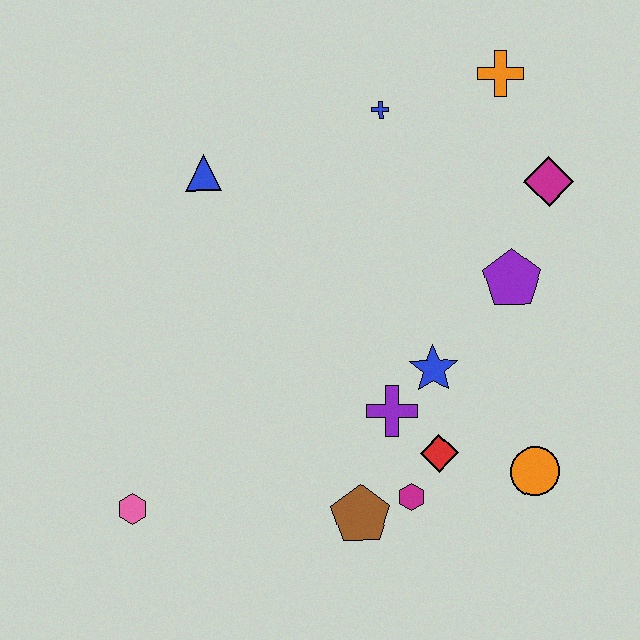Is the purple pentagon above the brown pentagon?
Yes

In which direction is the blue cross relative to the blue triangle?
The blue cross is to the right of the blue triangle.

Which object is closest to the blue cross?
The orange cross is closest to the blue cross.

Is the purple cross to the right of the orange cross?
No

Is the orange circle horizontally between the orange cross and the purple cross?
No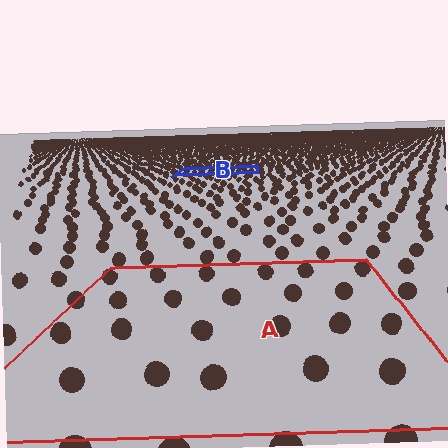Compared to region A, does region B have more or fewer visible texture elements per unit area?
Region B has more texture elements per unit area — they are packed more densely because it is farther away.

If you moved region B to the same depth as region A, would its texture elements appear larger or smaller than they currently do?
They would appear larger. At a closer depth, the same texture elements are projected at a bigger on-screen size.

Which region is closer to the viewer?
Region A is closer. The texture elements there are larger and more spread out.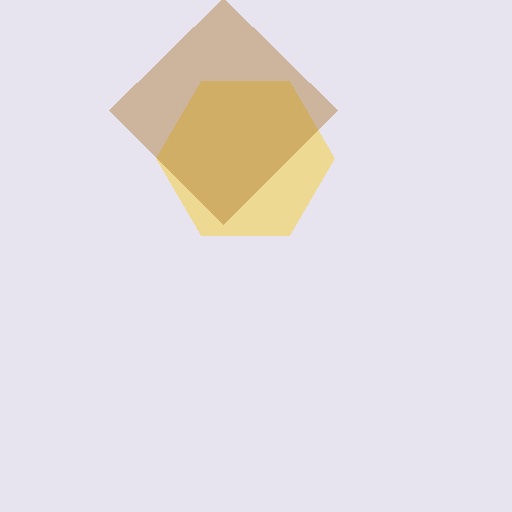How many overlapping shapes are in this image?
There are 2 overlapping shapes in the image.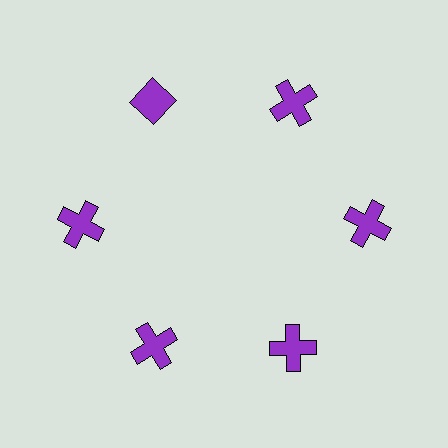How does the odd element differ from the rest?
It has a different shape: diamond instead of cross.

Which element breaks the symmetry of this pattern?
The purple diamond at roughly the 11 o'clock position breaks the symmetry. All other shapes are purple crosses.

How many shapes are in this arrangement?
There are 6 shapes arranged in a ring pattern.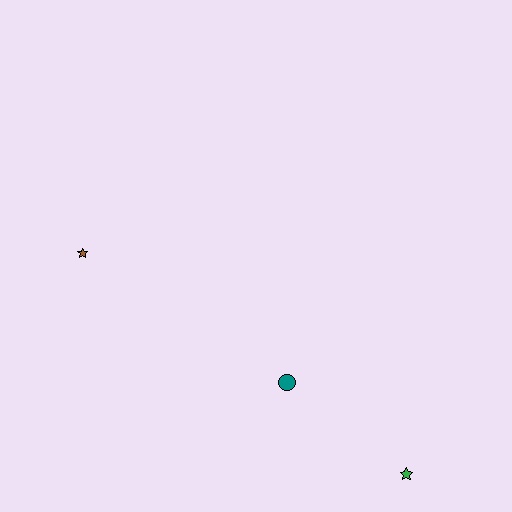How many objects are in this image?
There are 3 objects.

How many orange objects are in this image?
There are no orange objects.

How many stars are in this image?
There are 2 stars.